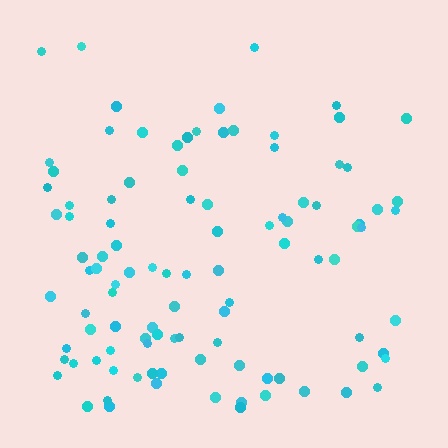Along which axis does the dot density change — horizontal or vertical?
Vertical.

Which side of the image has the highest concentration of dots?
The bottom.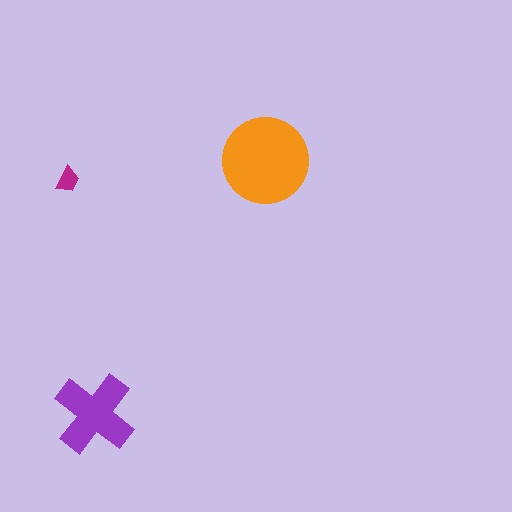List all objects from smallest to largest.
The magenta trapezoid, the purple cross, the orange circle.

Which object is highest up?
The orange circle is topmost.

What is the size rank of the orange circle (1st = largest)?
1st.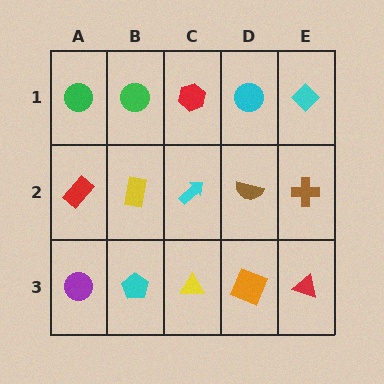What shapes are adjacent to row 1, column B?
A yellow rectangle (row 2, column B), a green circle (row 1, column A), a red hexagon (row 1, column C).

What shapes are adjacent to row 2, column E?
A cyan diamond (row 1, column E), a red triangle (row 3, column E), a brown semicircle (row 2, column D).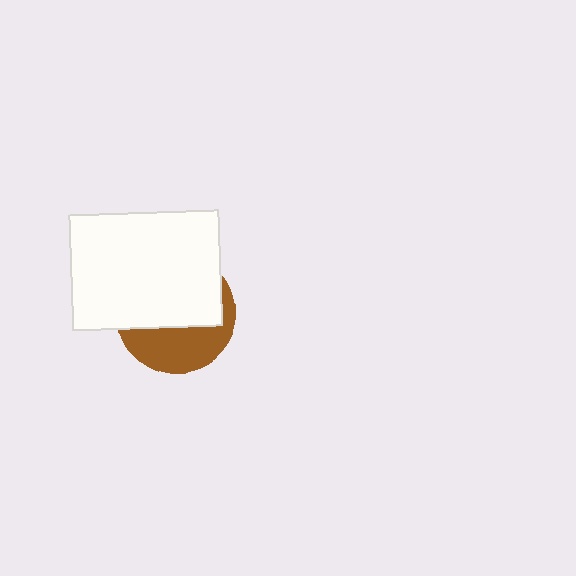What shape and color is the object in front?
The object in front is a white rectangle.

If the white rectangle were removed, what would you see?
You would see the complete brown circle.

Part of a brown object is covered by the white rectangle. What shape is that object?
It is a circle.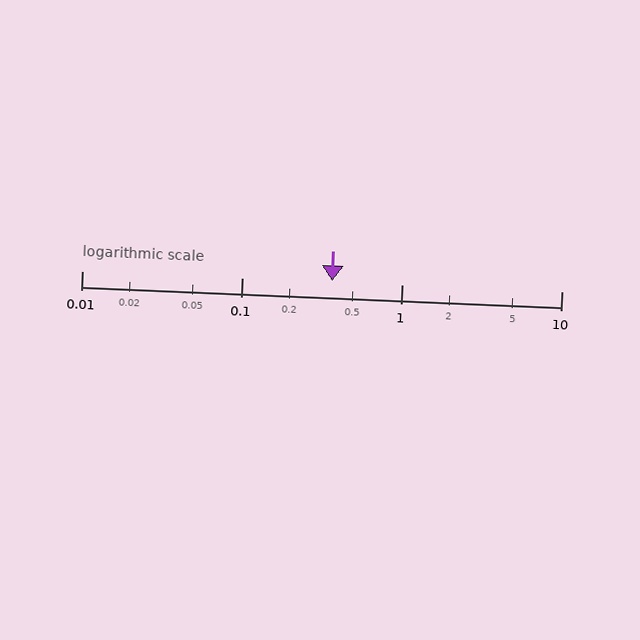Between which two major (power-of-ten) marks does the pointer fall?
The pointer is between 0.1 and 1.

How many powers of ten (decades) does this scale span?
The scale spans 3 decades, from 0.01 to 10.